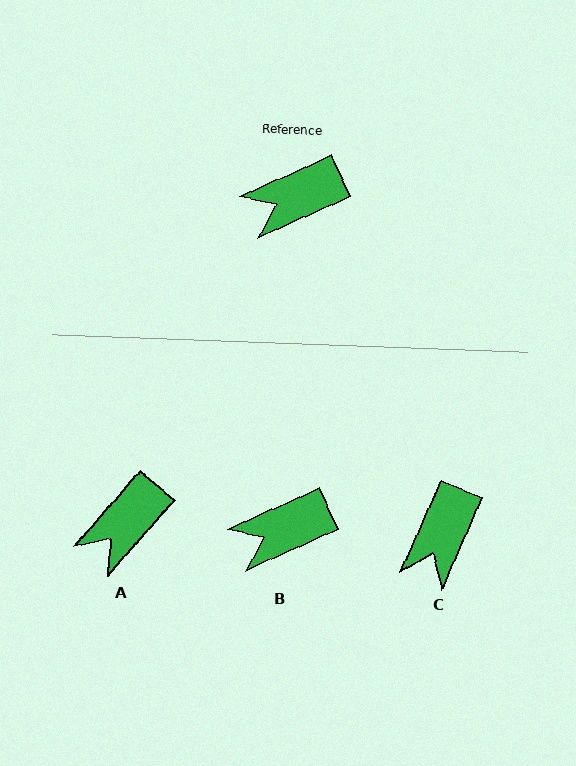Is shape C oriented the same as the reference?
No, it is off by about 43 degrees.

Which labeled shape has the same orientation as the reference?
B.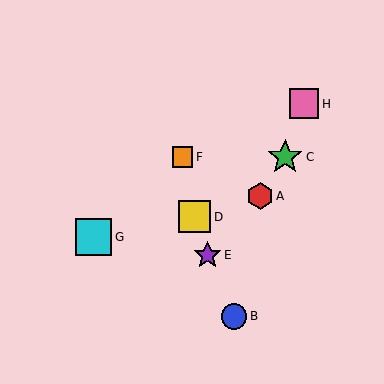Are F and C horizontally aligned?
Yes, both are at y≈157.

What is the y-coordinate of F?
Object F is at y≈157.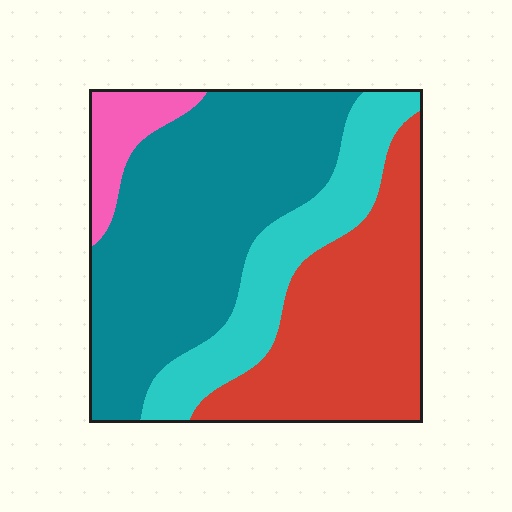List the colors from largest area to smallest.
From largest to smallest: teal, red, cyan, pink.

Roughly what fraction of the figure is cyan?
Cyan takes up between a sixth and a third of the figure.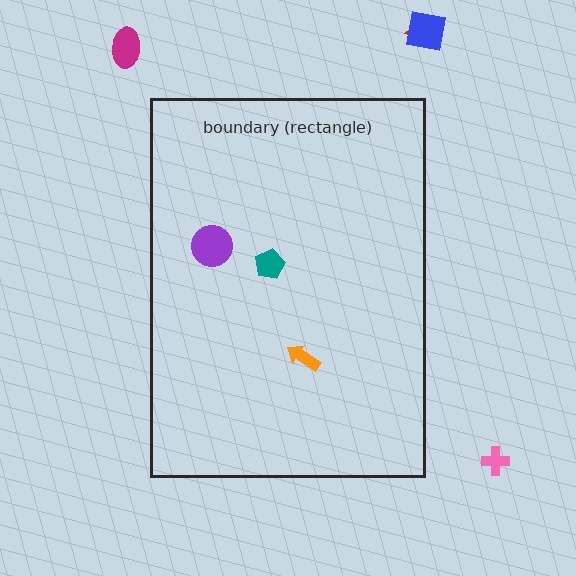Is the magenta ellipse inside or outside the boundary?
Outside.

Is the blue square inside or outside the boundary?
Outside.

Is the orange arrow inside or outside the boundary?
Inside.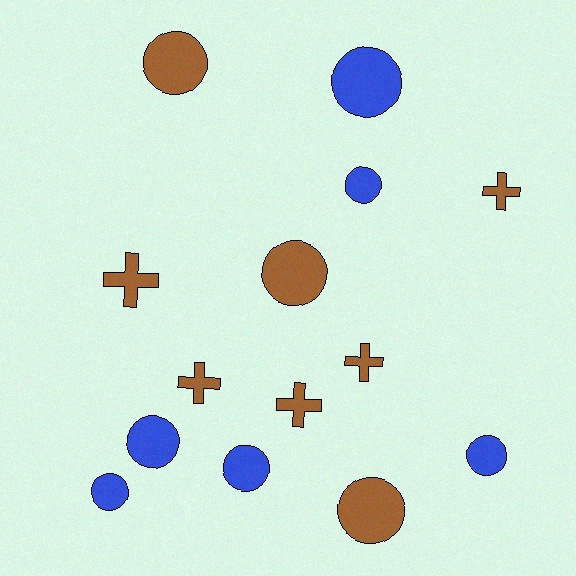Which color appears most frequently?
Brown, with 8 objects.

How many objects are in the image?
There are 14 objects.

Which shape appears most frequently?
Circle, with 9 objects.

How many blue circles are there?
There are 6 blue circles.